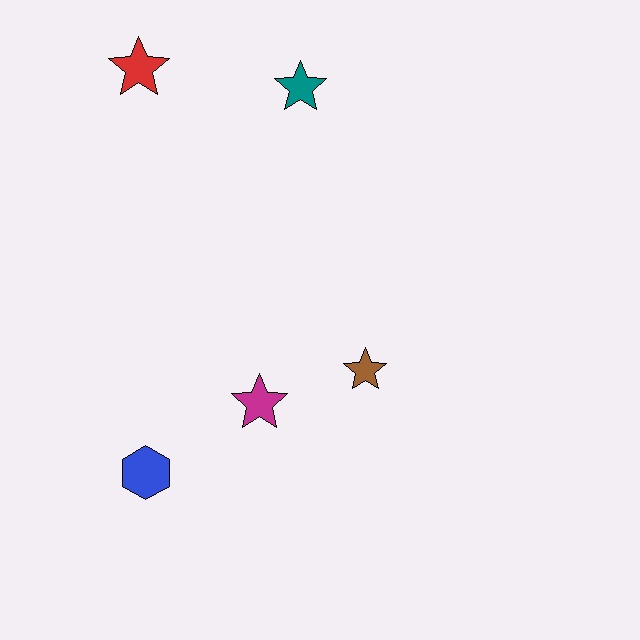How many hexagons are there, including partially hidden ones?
There is 1 hexagon.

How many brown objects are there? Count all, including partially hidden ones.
There is 1 brown object.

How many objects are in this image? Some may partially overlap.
There are 5 objects.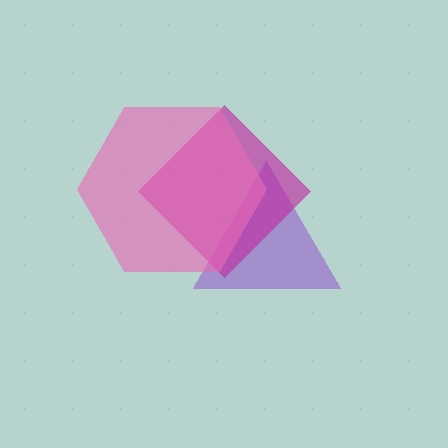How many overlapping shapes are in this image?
There are 3 overlapping shapes in the image.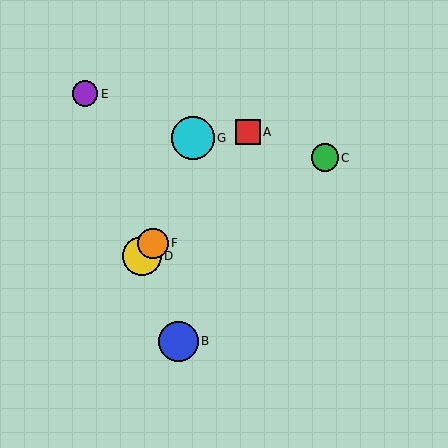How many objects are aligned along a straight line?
3 objects (A, D, F) are aligned along a straight line.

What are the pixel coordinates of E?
Object E is at (85, 94).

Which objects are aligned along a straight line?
Objects A, D, F are aligned along a straight line.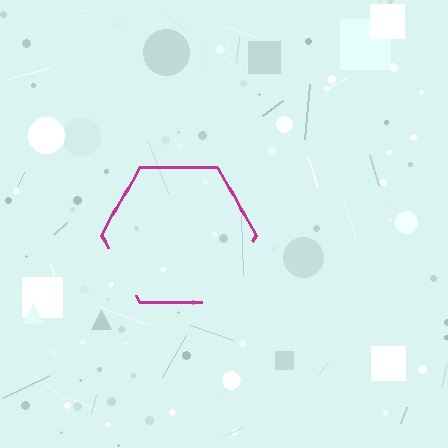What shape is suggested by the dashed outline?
The dashed outline suggests a hexagon.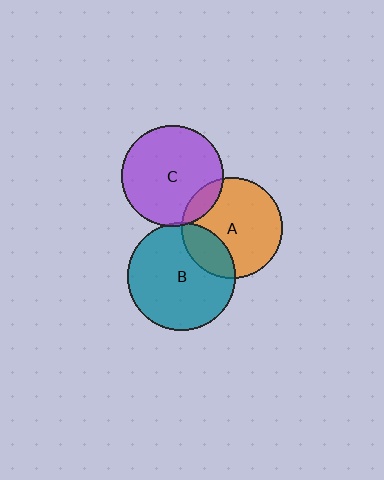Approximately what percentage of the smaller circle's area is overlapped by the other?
Approximately 25%.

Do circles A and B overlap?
Yes.